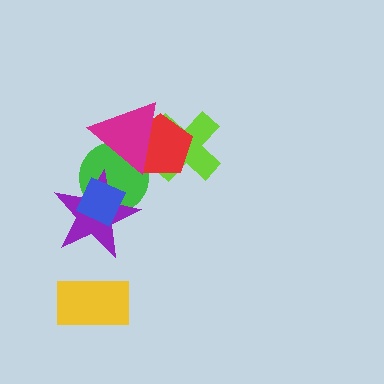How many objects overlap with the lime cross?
2 objects overlap with the lime cross.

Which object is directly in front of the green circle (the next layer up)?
The red pentagon is directly in front of the green circle.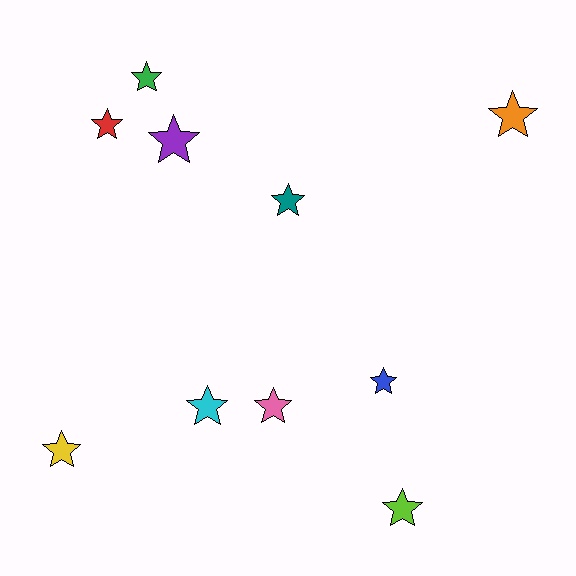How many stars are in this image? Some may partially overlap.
There are 10 stars.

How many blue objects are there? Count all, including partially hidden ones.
There is 1 blue object.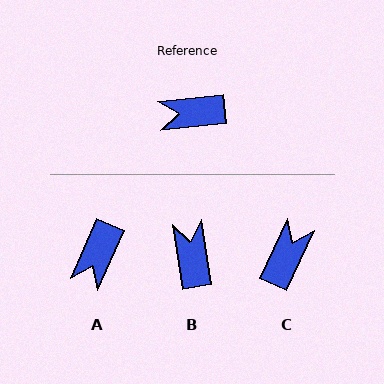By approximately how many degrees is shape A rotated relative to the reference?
Approximately 60 degrees counter-clockwise.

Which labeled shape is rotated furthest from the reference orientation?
C, about 121 degrees away.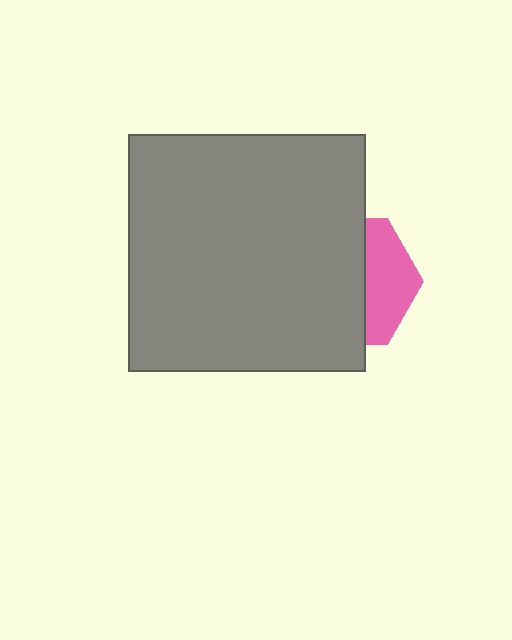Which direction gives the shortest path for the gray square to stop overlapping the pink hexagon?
Moving left gives the shortest separation.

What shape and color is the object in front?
The object in front is a gray square.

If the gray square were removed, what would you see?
You would see the complete pink hexagon.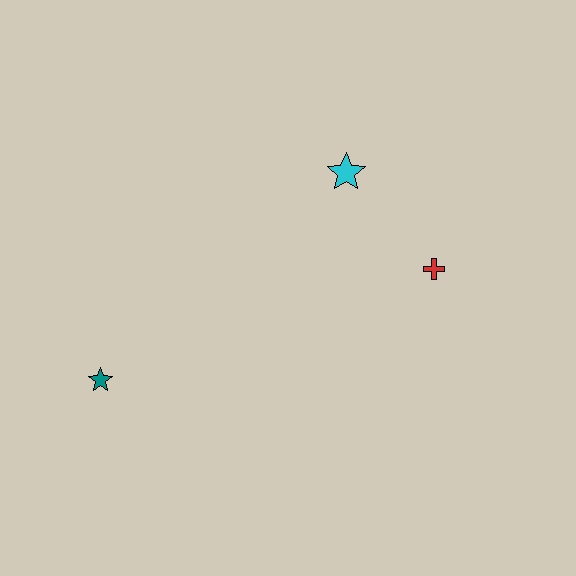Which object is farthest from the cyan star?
The teal star is farthest from the cyan star.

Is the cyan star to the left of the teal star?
No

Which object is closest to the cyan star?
The red cross is closest to the cyan star.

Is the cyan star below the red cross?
No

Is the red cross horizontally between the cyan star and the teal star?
No